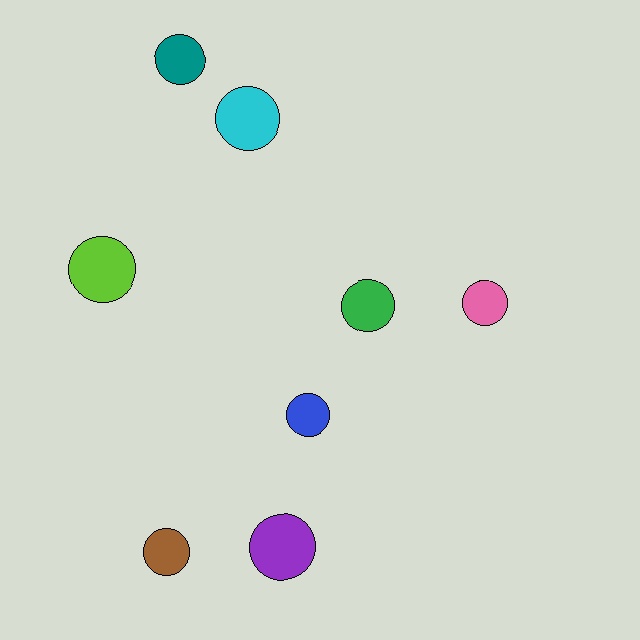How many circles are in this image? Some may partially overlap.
There are 8 circles.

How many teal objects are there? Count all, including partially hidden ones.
There is 1 teal object.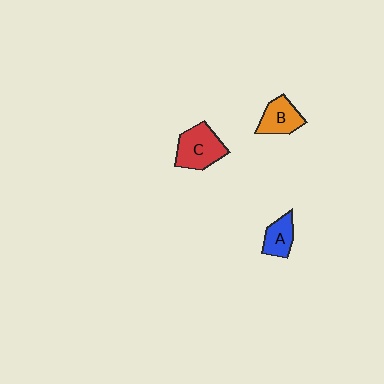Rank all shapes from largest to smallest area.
From largest to smallest: C (red), B (orange), A (blue).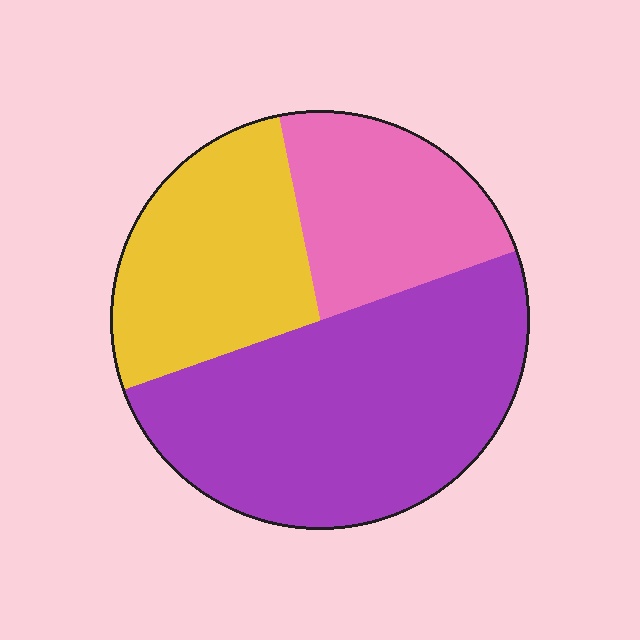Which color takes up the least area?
Pink, at roughly 25%.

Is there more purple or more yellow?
Purple.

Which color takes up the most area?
Purple, at roughly 50%.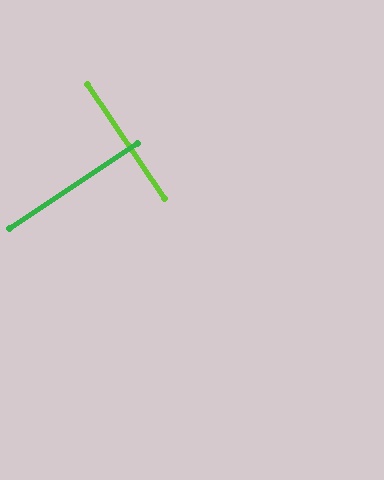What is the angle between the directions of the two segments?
Approximately 90 degrees.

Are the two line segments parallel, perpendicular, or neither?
Perpendicular — they meet at approximately 90°.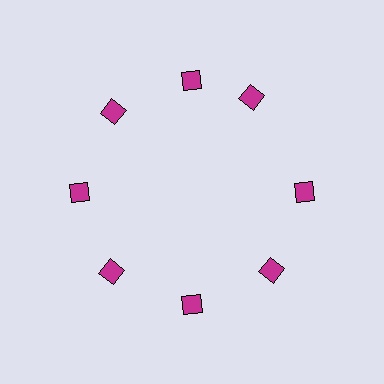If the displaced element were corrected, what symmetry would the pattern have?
It would have 8-fold rotational symmetry — the pattern would map onto itself every 45 degrees.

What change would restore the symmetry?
The symmetry would be restored by rotating it back into even spacing with its neighbors so that all 8 diamonds sit at equal angles and equal distance from the center.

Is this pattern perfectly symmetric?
No. The 8 magenta diamonds are arranged in a ring, but one element near the 2 o'clock position is rotated out of alignment along the ring, breaking the 8-fold rotational symmetry.